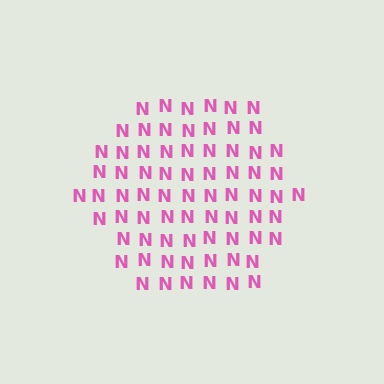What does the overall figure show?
The overall figure shows a hexagon.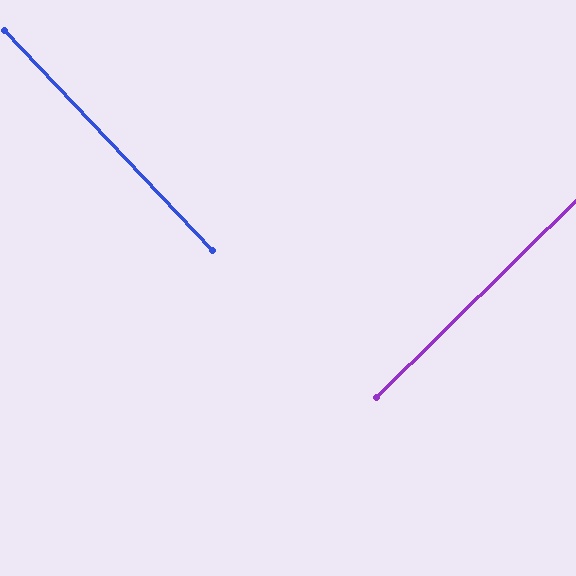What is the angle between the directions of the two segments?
Approximately 89 degrees.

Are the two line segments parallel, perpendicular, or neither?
Perpendicular — they meet at approximately 89°.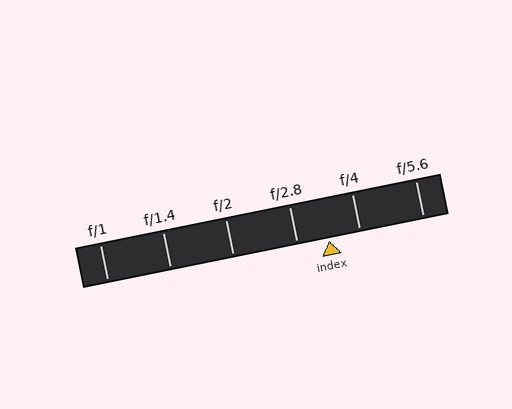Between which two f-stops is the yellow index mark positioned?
The index mark is between f/2.8 and f/4.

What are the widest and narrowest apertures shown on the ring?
The widest aperture shown is f/1 and the narrowest is f/5.6.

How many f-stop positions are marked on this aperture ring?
There are 6 f-stop positions marked.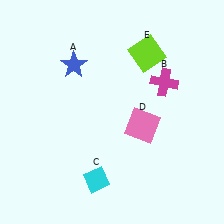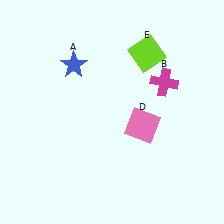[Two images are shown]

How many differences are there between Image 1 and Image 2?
There is 1 difference between the two images.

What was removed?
The cyan diamond (C) was removed in Image 2.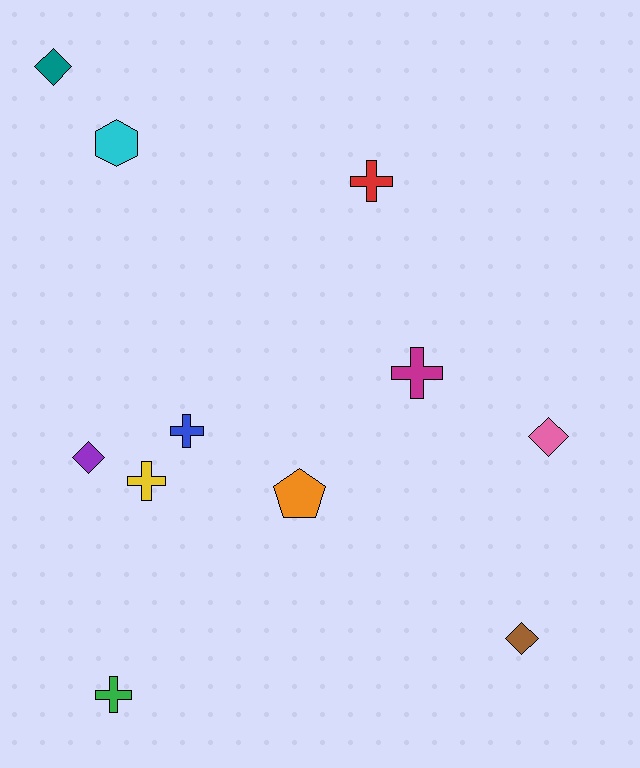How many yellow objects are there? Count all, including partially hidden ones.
There is 1 yellow object.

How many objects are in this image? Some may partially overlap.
There are 11 objects.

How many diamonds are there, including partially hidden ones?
There are 4 diamonds.